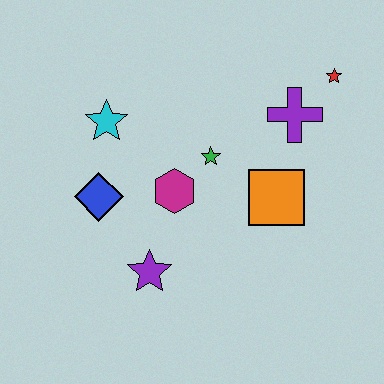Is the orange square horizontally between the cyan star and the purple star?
No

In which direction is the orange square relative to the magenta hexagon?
The orange square is to the right of the magenta hexagon.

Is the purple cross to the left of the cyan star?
No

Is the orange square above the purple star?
Yes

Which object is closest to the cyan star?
The blue diamond is closest to the cyan star.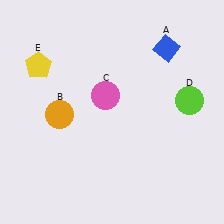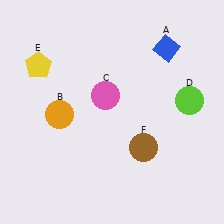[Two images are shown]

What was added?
A brown circle (F) was added in Image 2.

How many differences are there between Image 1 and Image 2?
There is 1 difference between the two images.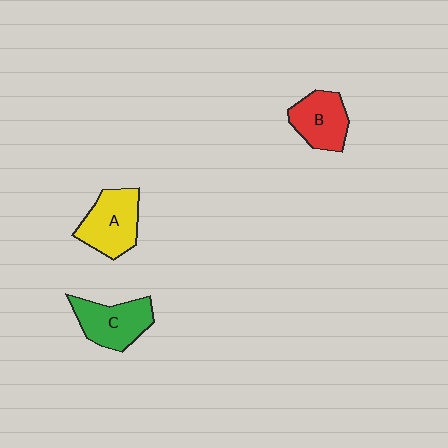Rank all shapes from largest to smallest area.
From largest to smallest: A (yellow), C (green), B (red).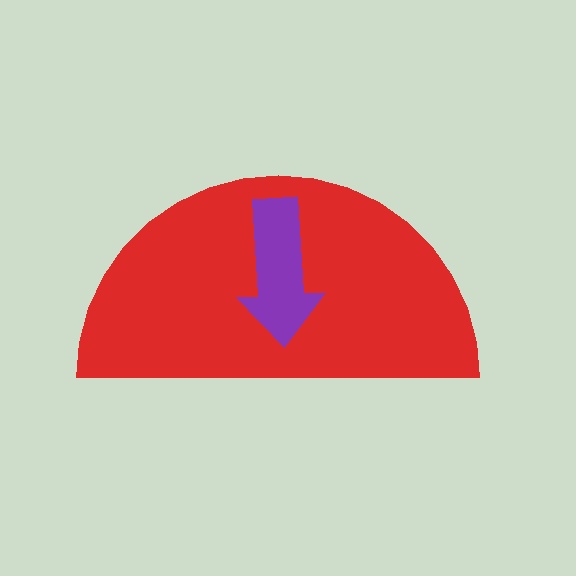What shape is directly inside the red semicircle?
The purple arrow.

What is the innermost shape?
The purple arrow.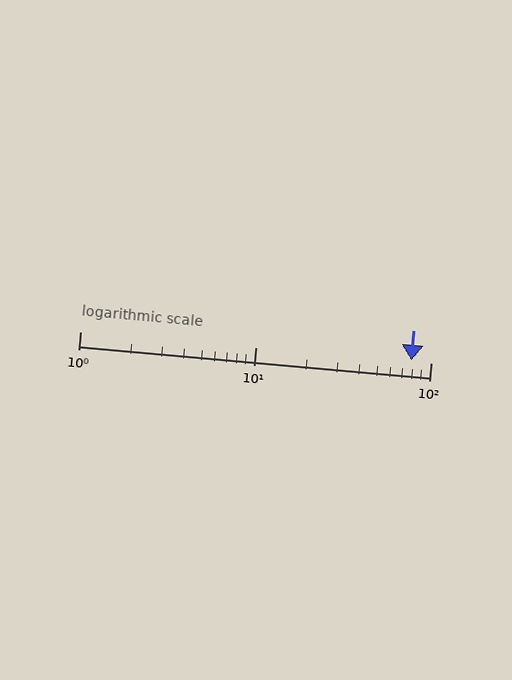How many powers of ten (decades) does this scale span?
The scale spans 2 decades, from 1 to 100.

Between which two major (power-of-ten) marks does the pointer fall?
The pointer is between 10 and 100.